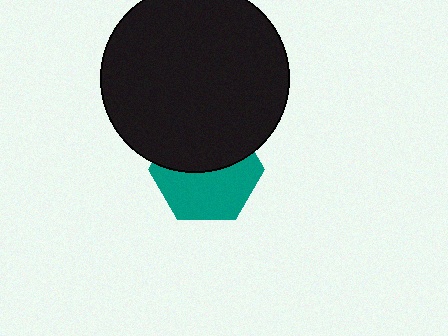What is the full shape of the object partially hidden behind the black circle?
The partially hidden object is a teal hexagon.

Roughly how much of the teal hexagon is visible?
About half of it is visible (roughly 53%).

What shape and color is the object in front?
The object in front is a black circle.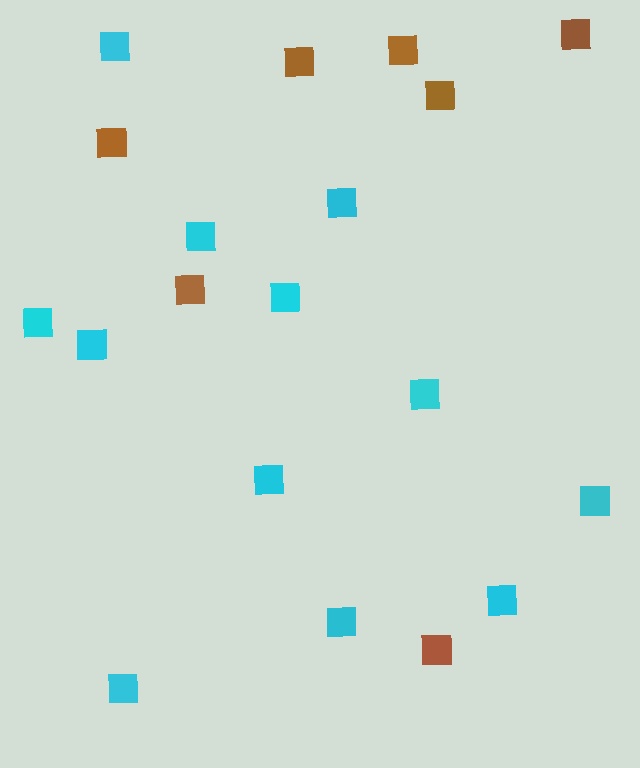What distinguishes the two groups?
There are 2 groups: one group of cyan squares (12) and one group of brown squares (7).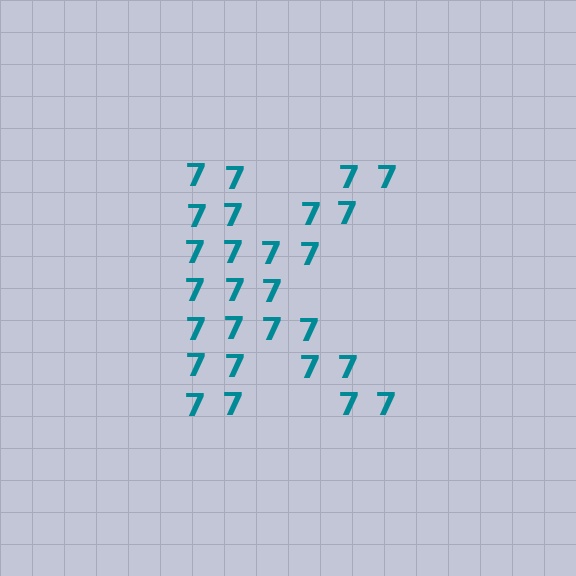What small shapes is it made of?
It is made of small digit 7's.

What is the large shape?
The large shape is the letter K.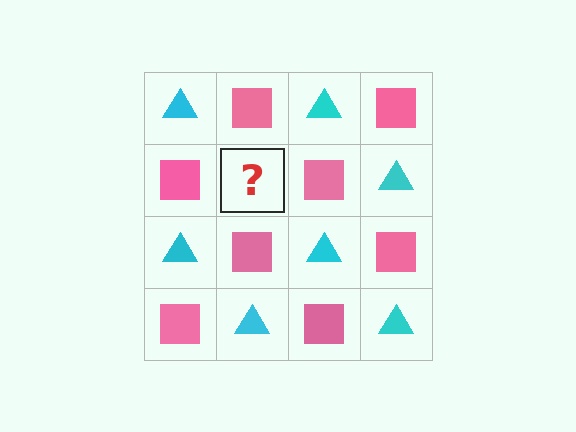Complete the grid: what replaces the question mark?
The question mark should be replaced with a cyan triangle.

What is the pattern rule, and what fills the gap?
The rule is that it alternates cyan triangle and pink square in a checkerboard pattern. The gap should be filled with a cyan triangle.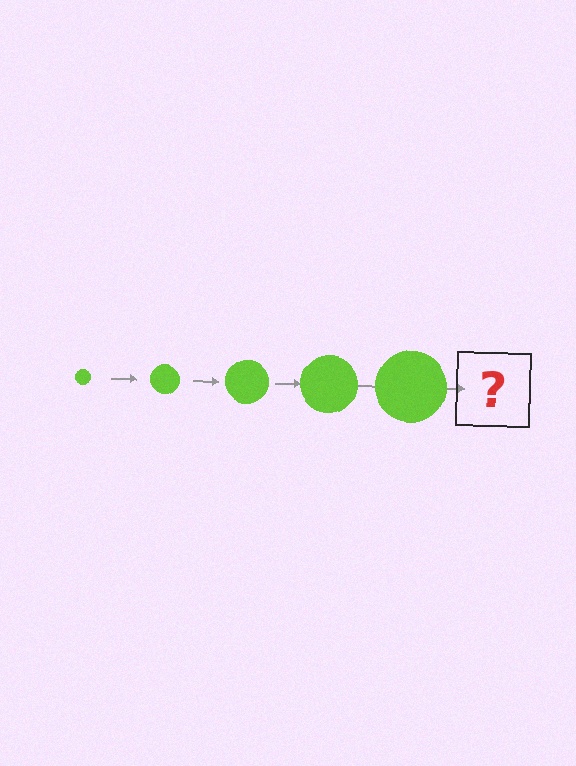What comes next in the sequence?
The next element should be a lime circle, larger than the previous one.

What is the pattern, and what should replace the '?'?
The pattern is that the circle gets progressively larger each step. The '?' should be a lime circle, larger than the previous one.